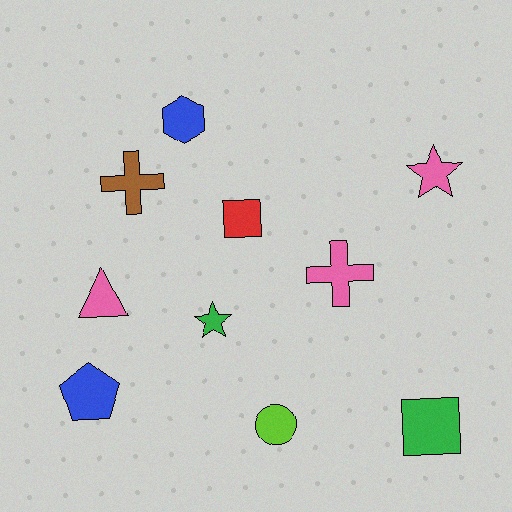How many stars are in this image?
There are 2 stars.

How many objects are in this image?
There are 10 objects.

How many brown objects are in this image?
There is 1 brown object.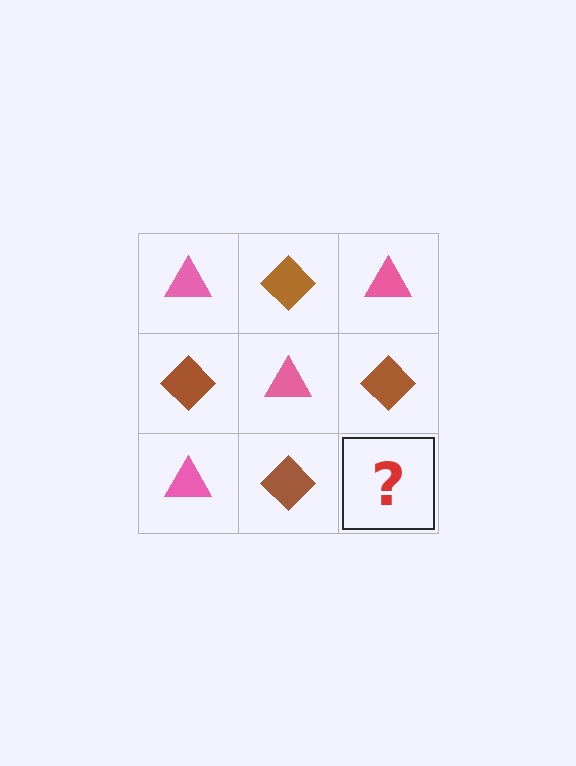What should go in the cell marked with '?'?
The missing cell should contain a pink triangle.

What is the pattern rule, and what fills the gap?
The rule is that it alternates pink triangle and brown diamond in a checkerboard pattern. The gap should be filled with a pink triangle.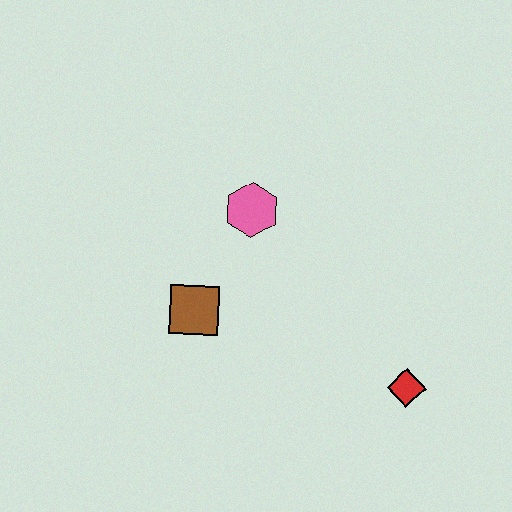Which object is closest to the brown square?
The pink hexagon is closest to the brown square.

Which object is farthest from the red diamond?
The pink hexagon is farthest from the red diamond.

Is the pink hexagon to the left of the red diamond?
Yes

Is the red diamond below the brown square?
Yes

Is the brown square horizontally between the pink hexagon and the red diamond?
No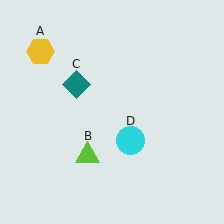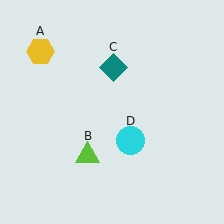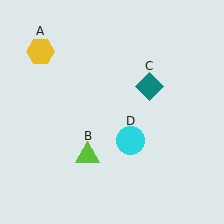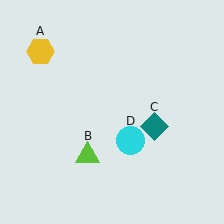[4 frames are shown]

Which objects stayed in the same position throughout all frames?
Yellow hexagon (object A) and lime triangle (object B) and cyan circle (object D) remained stationary.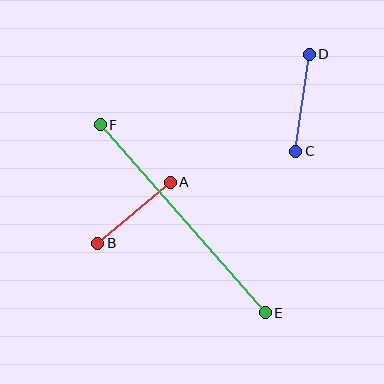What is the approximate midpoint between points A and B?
The midpoint is at approximately (134, 213) pixels.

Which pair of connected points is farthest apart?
Points E and F are farthest apart.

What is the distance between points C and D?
The distance is approximately 98 pixels.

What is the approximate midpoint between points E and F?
The midpoint is at approximately (183, 219) pixels.